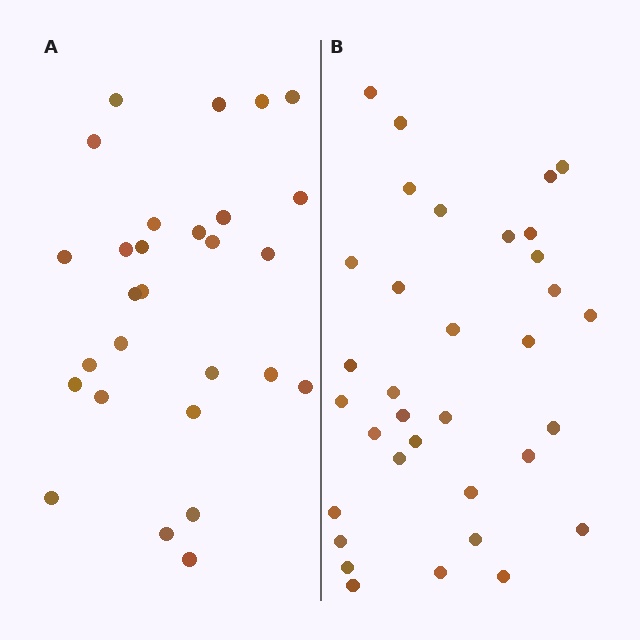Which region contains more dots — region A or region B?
Region B (the right region) has more dots.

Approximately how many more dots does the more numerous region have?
Region B has about 6 more dots than region A.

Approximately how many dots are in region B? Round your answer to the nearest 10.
About 30 dots. (The exact count is 34, which rounds to 30.)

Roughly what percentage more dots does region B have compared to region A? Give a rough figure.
About 20% more.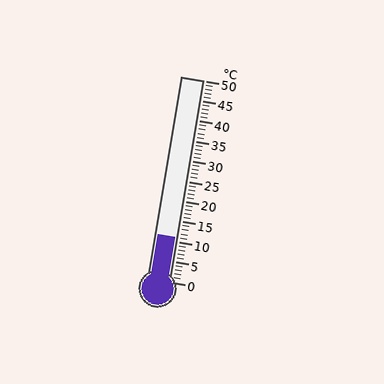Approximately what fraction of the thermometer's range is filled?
The thermometer is filled to approximately 20% of its range.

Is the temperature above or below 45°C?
The temperature is below 45°C.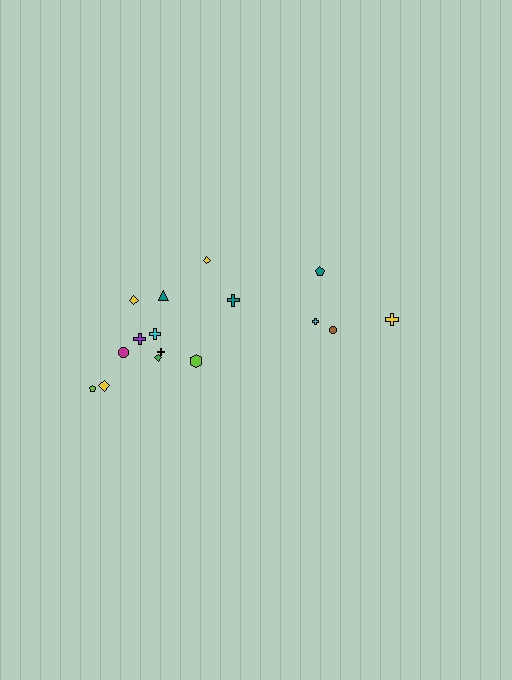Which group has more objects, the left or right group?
The left group.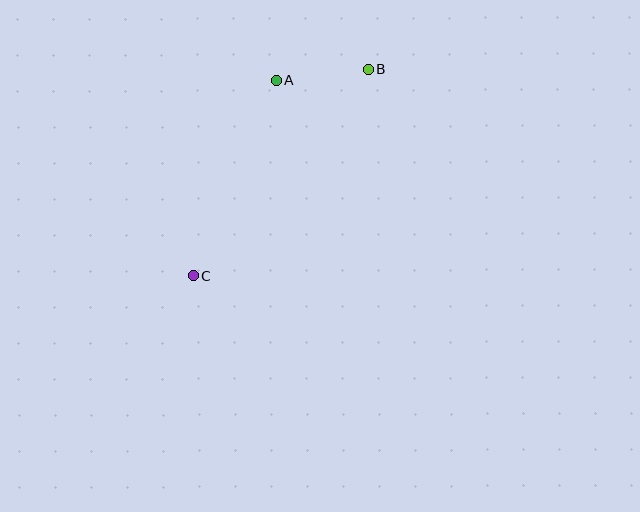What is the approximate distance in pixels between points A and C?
The distance between A and C is approximately 213 pixels.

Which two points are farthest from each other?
Points B and C are farthest from each other.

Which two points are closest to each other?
Points A and B are closest to each other.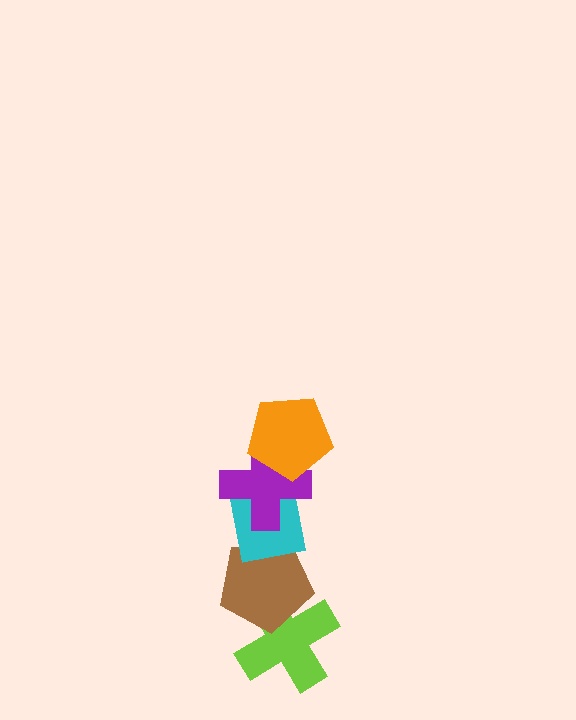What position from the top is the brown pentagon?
The brown pentagon is 4th from the top.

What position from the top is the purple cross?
The purple cross is 2nd from the top.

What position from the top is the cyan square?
The cyan square is 3rd from the top.